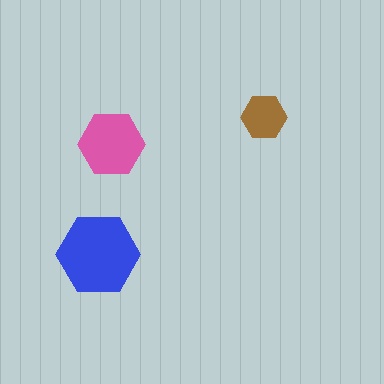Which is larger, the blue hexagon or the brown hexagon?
The blue one.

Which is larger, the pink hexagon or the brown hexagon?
The pink one.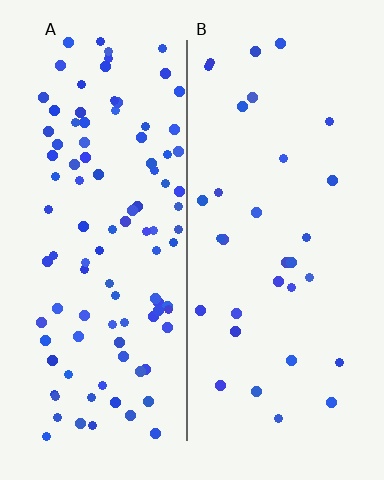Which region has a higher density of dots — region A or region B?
A (the left).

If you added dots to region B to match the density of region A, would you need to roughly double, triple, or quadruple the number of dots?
Approximately triple.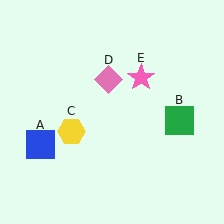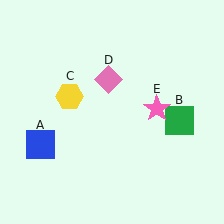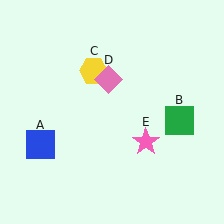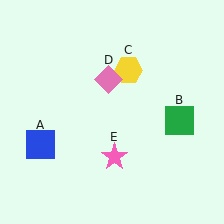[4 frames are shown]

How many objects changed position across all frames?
2 objects changed position: yellow hexagon (object C), pink star (object E).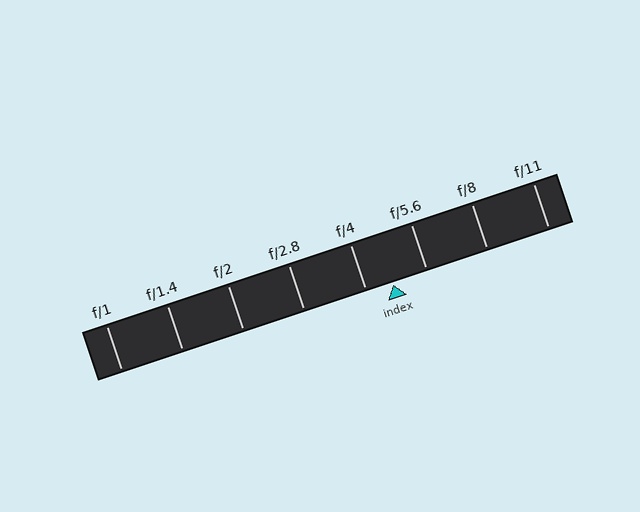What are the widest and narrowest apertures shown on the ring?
The widest aperture shown is f/1 and the narrowest is f/11.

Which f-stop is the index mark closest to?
The index mark is closest to f/4.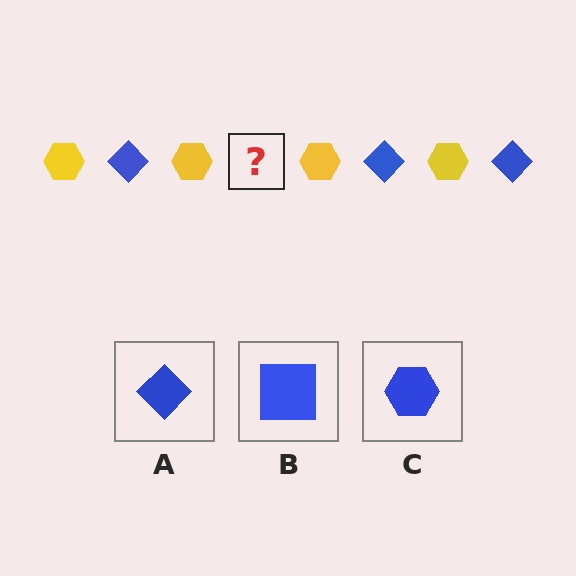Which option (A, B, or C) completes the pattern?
A.